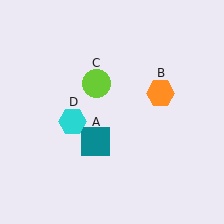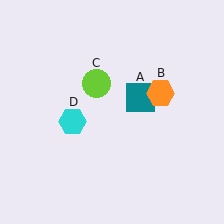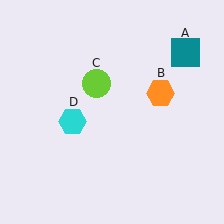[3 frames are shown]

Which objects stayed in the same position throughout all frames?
Orange hexagon (object B) and lime circle (object C) and cyan hexagon (object D) remained stationary.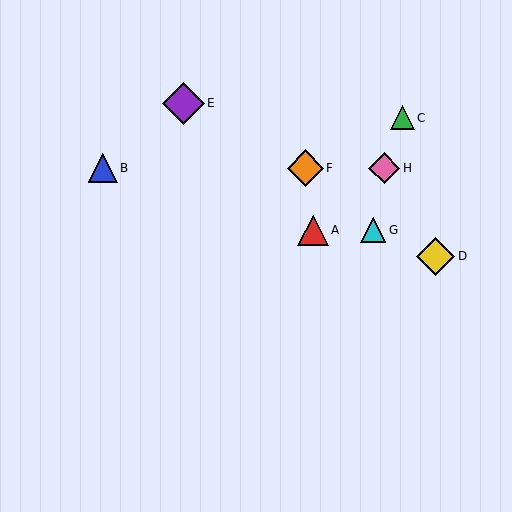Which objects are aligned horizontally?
Objects B, F, H are aligned horizontally.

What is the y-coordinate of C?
Object C is at y≈118.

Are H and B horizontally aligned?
Yes, both are at y≈168.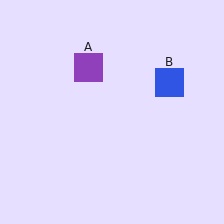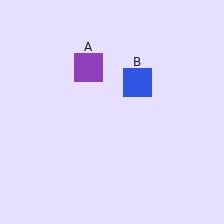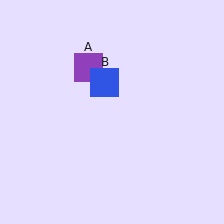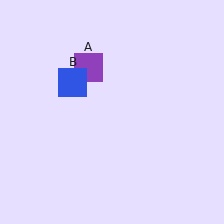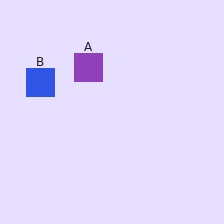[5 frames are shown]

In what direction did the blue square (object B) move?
The blue square (object B) moved left.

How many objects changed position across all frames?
1 object changed position: blue square (object B).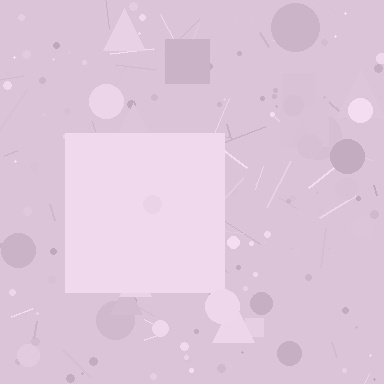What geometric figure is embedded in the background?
A square is embedded in the background.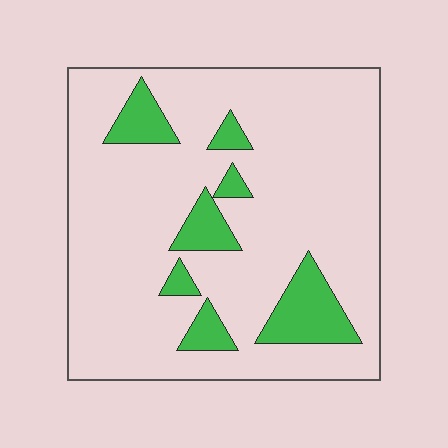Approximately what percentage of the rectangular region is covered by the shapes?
Approximately 15%.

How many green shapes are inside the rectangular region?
7.